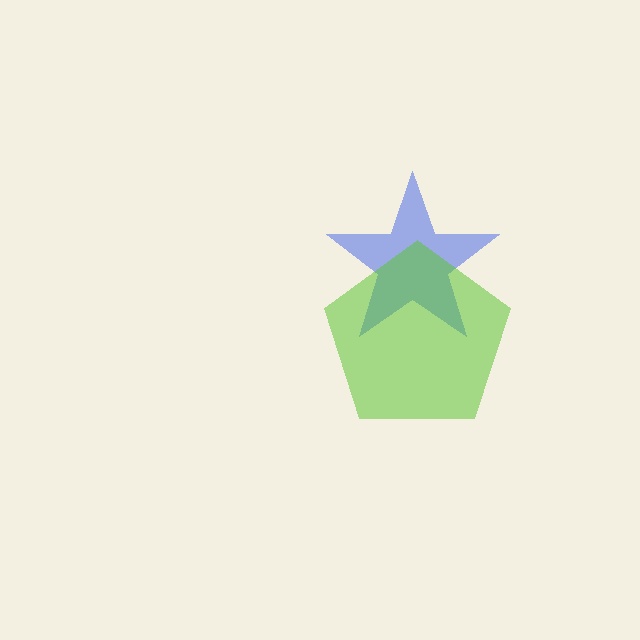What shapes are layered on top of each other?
The layered shapes are: a blue star, a lime pentagon.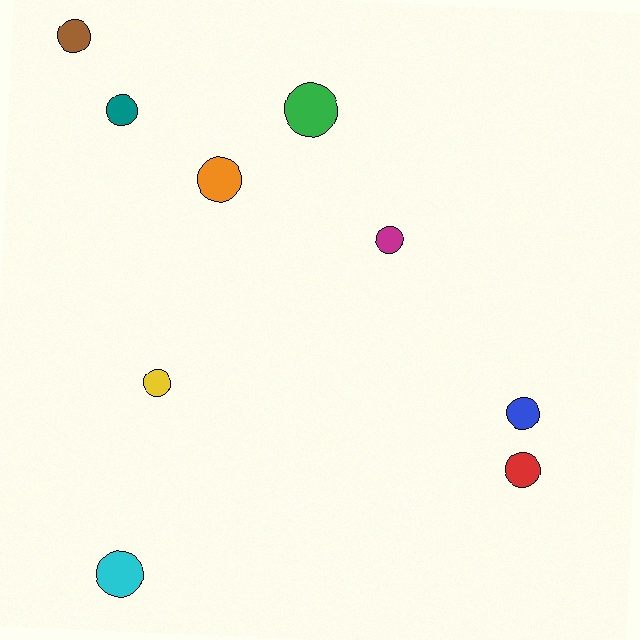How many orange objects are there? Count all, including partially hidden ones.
There is 1 orange object.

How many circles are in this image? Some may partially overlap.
There are 9 circles.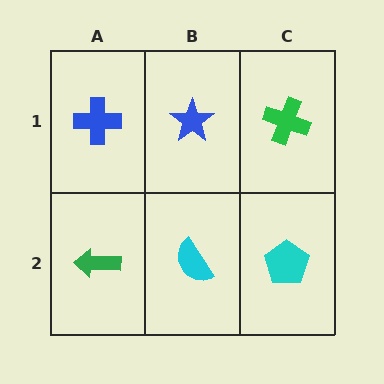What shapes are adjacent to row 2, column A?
A blue cross (row 1, column A), a cyan semicircle (row 2, column B).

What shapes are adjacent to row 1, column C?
A cyan pentagon (row 2, column C), a blue star (row 1, column B).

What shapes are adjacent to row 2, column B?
A blue star (row 1, column B), a green arrow (row 2, column A), a cyan pentagon (row 2, column C).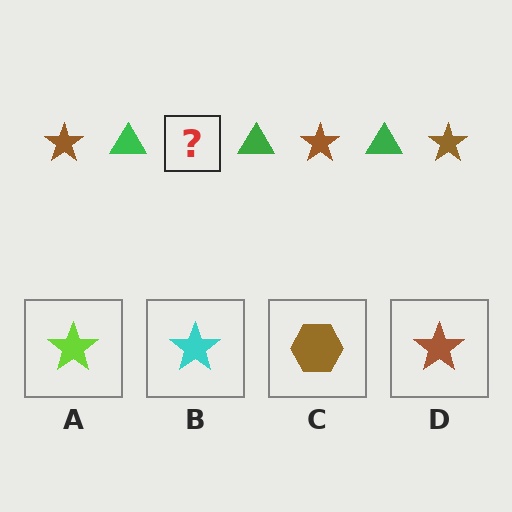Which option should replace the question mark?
Option D.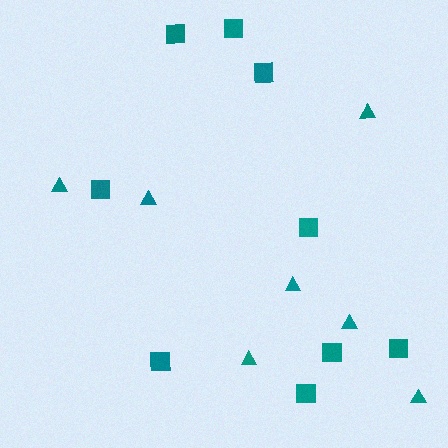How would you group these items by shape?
There are 2 groups: one group of triangles (7) and one group of squares (9).